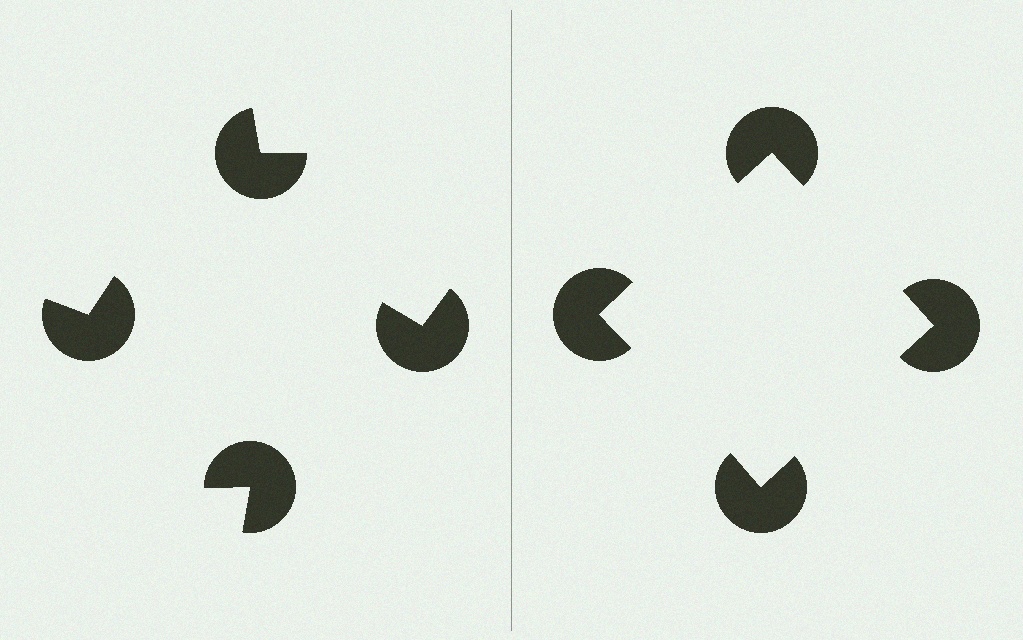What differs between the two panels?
The pac-man discs are positioned identically on both sides; only the wedge orientations differ. On the right they align to a square; on the left they are misaligned.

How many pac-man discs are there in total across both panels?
8 — 4 on each side.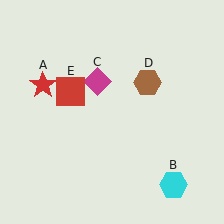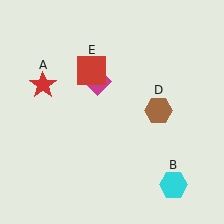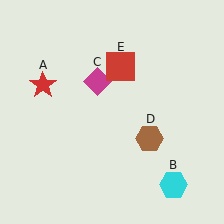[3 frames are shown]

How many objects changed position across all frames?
2 objects changed position: brown hexagon (object D), red square (object E).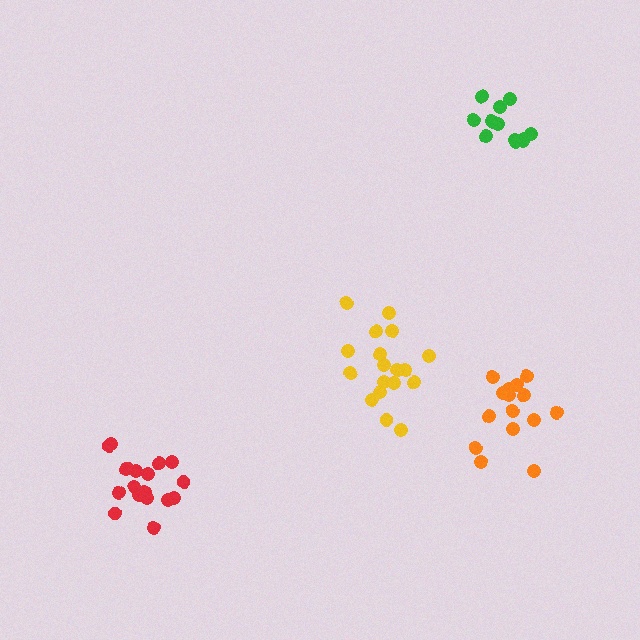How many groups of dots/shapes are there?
There are 4 groups.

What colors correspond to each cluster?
The clusters are colored: yellow, orange, red, green.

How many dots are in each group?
Group 1: 18 dots, Group 2: 15 dots, Group 3: 19 dots, Group 4: 13 dots (65 total).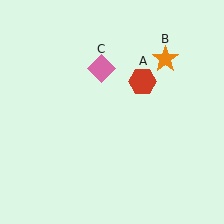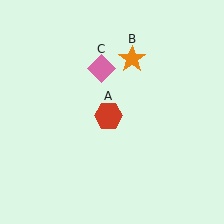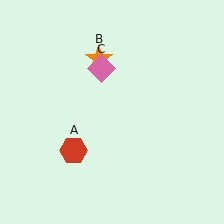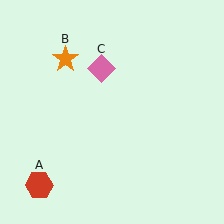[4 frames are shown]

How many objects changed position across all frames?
2 objects changed position: red hexagon (object A), orange star (object B).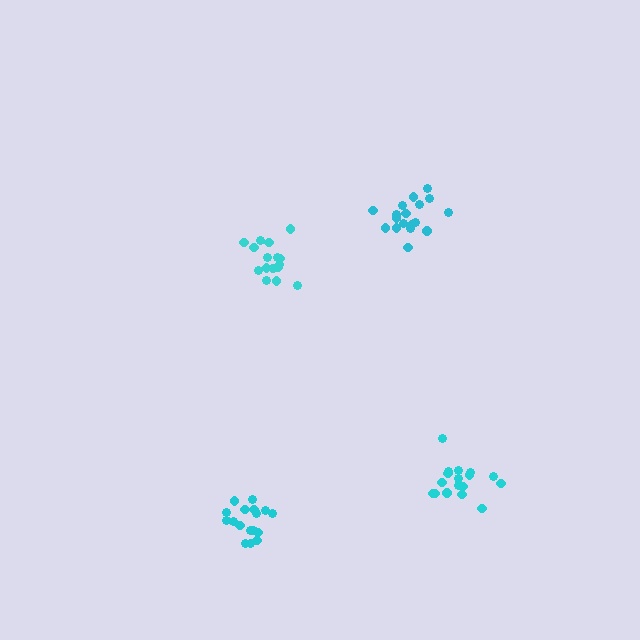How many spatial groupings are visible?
There are 4 spatial groupings.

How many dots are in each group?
Group 1: 17 dots, Group 2: 16 dots, Group 3: 18 dots, Group 4: 17 dots (68 total).